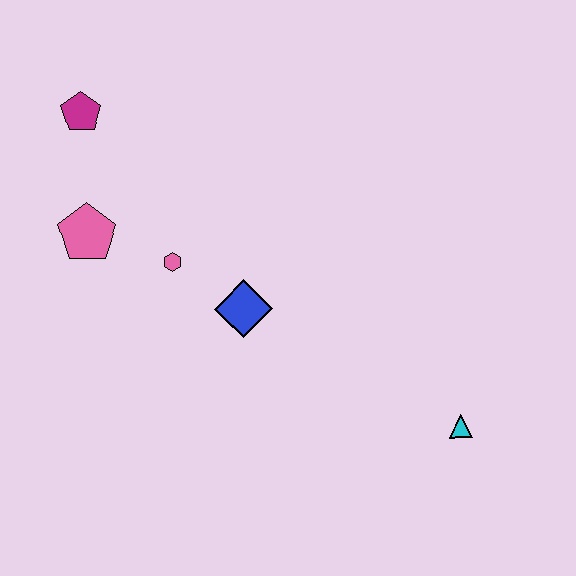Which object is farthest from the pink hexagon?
The cyan triangle is farthest from the pink hexagon.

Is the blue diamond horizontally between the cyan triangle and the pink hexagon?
Yes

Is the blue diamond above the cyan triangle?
Yes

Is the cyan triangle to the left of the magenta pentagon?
No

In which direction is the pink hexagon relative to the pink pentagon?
The pink hexagon is to the right of the pink pentagon.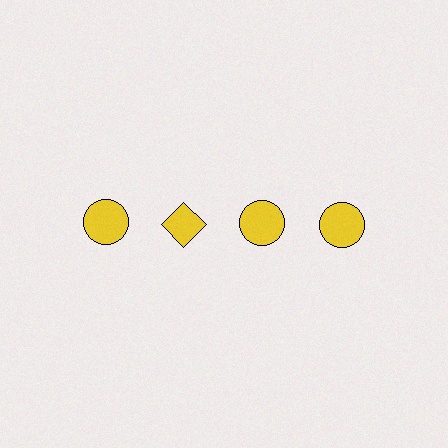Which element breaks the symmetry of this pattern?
The yellow diamond in the top row, second from left column breaks the symmetry. All other shapes are yellow circles.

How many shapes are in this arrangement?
There are 4 shapes arranged in a grid pattern.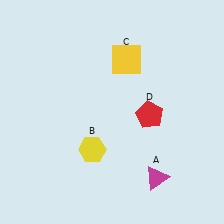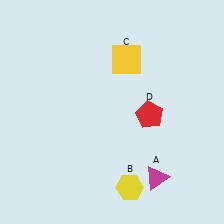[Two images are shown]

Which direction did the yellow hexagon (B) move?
The yellow hexagon (B) moved down.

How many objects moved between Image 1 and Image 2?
1 object moved between the two images.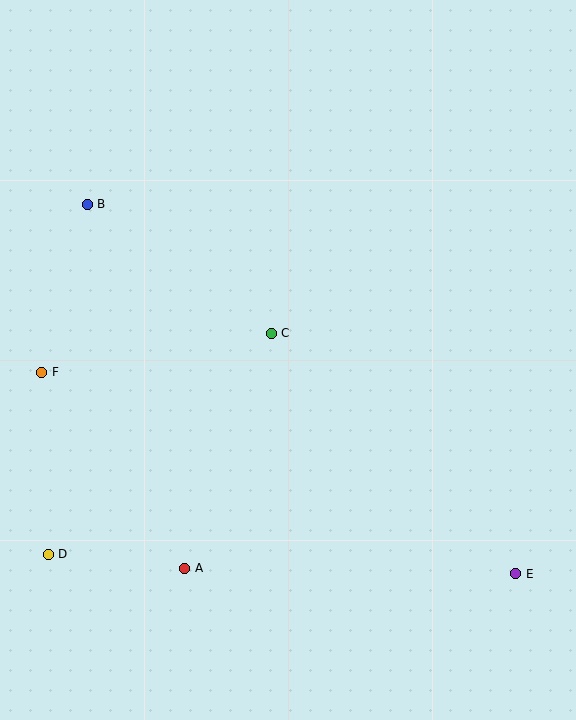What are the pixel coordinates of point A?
Point A is at (185, 569).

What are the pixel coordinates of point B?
Point B is at (87, 204).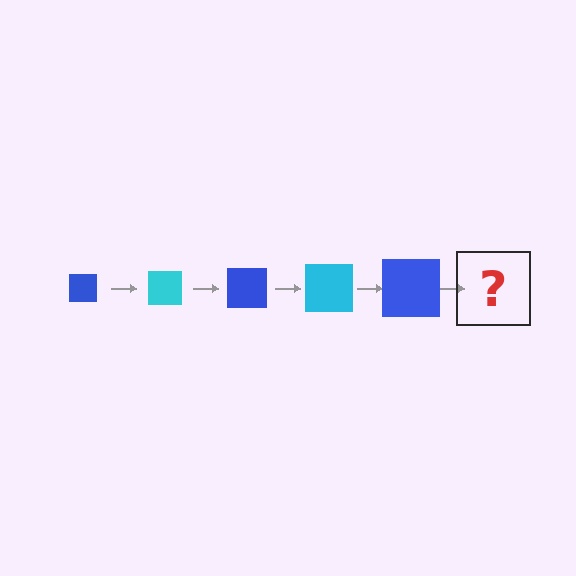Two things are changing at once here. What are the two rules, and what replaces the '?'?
The two rules are that the square grows larger each step and the color cycles through blue and cyan. The '?' should be a cyan square, larger than the previous one.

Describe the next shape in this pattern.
It should be a cyan square, larger than the previous one.